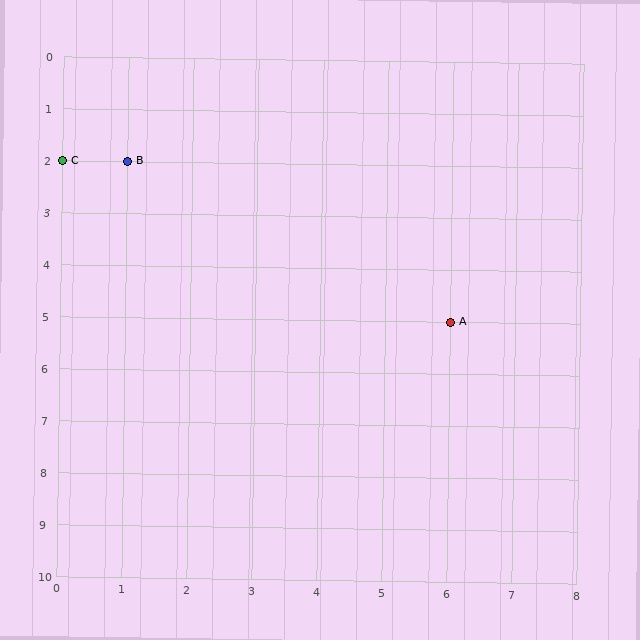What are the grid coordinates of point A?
Point A is at grid coordinates (6, 5).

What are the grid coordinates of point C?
Point C is at grid coordinates (0, 2).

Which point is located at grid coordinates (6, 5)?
Point A is at (6, 5).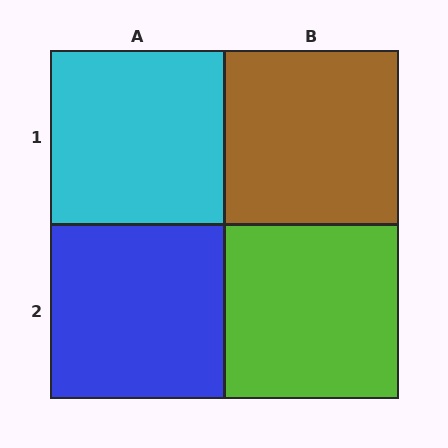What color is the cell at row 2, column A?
Blue.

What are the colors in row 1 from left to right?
Cyan, brown.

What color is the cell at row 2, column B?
Lime.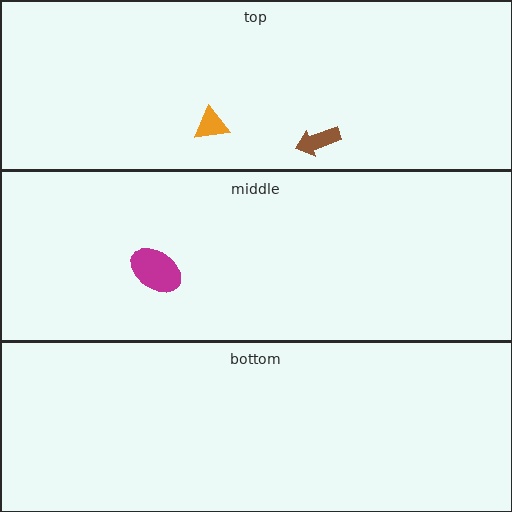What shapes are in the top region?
The orange triangle, the brown arrow.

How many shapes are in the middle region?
1.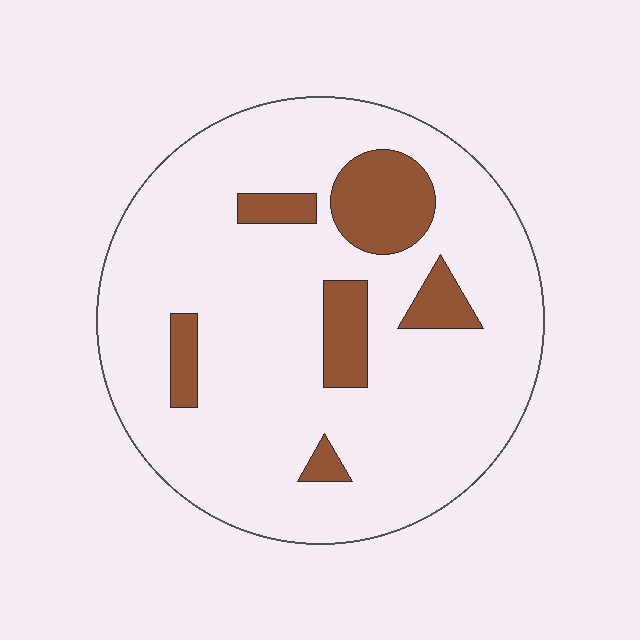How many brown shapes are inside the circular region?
6.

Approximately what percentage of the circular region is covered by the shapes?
Approximately 15%.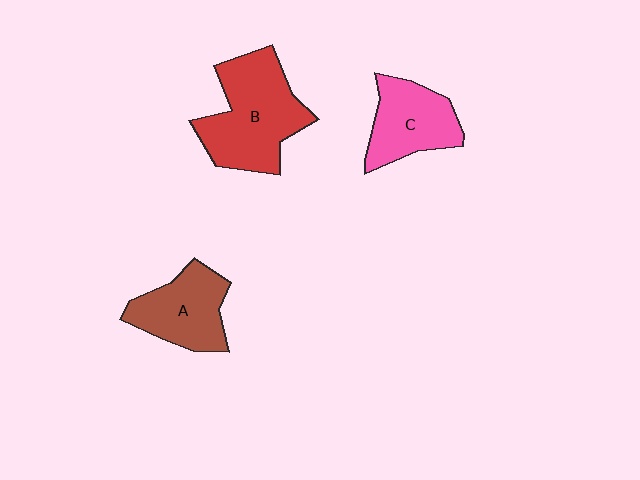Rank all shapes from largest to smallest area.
From largest to smallest: B (red), A (brown), C (pink).